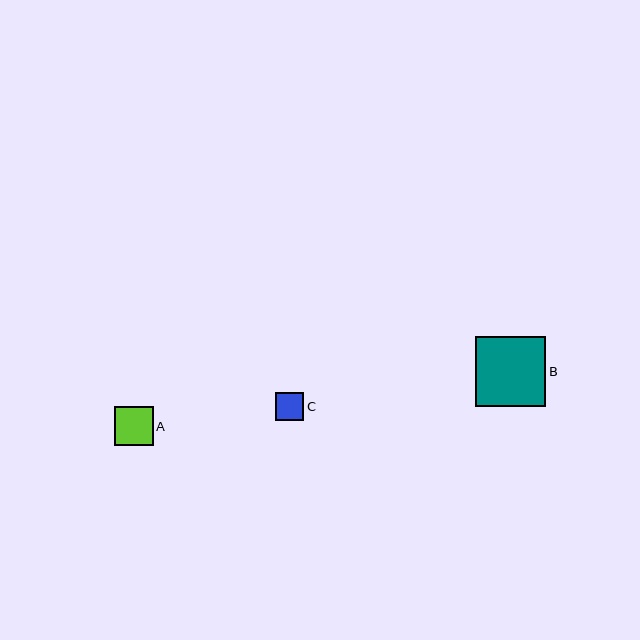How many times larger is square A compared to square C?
Square A is approximately 1.4 times the size of square C.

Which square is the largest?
Square B is the largest with a size of approximately 70 pixels.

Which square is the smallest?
Square C is the smallest with a size of approximately 28 pixels.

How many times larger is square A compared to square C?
Square A is approximately 1.4 times the size of square C.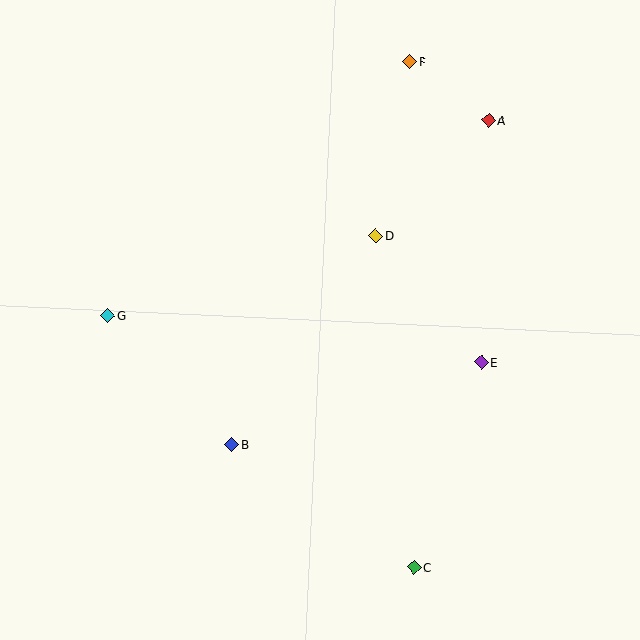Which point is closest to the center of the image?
Point D at (376, 236) is closest to the center.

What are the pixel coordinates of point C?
Point C is at (414, 567).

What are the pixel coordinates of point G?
Point G is at (108, 315).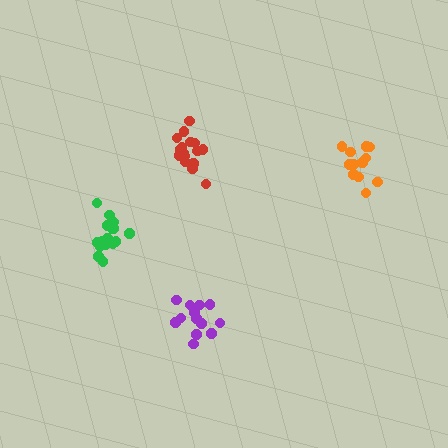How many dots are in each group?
Group 1: 12 dots, Group 2: 16 dots, Group 3: 13 dots, Group 4: 16 dots (57 total).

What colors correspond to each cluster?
The clusters are colored: orange, red, purple, green.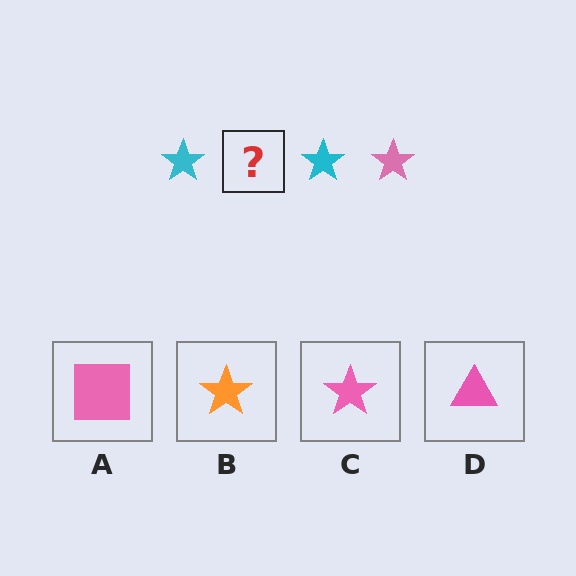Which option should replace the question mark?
Option C.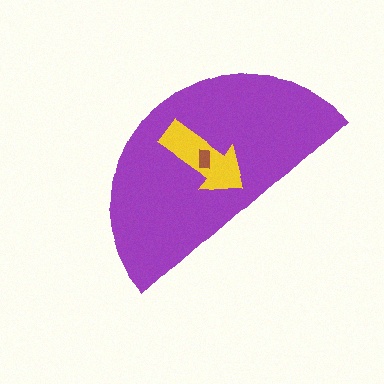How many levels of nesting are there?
3.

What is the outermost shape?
The purple semicircle.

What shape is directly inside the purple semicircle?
The yellow arrow.